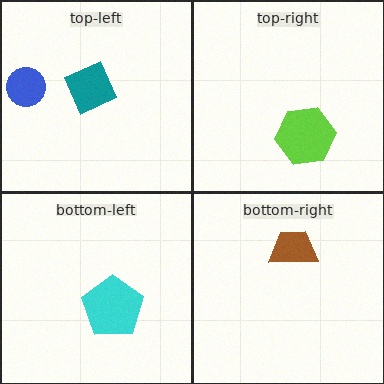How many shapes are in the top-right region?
1.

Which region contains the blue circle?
The top-left region.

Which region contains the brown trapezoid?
The bottom-right region.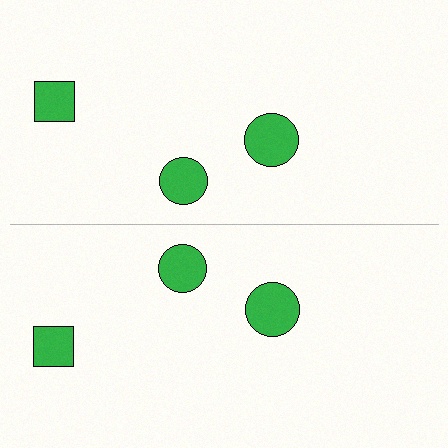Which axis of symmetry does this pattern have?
The pattern has a horizontal axis of symmetry running through the center of the image.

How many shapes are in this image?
There are 6 shapes in this image.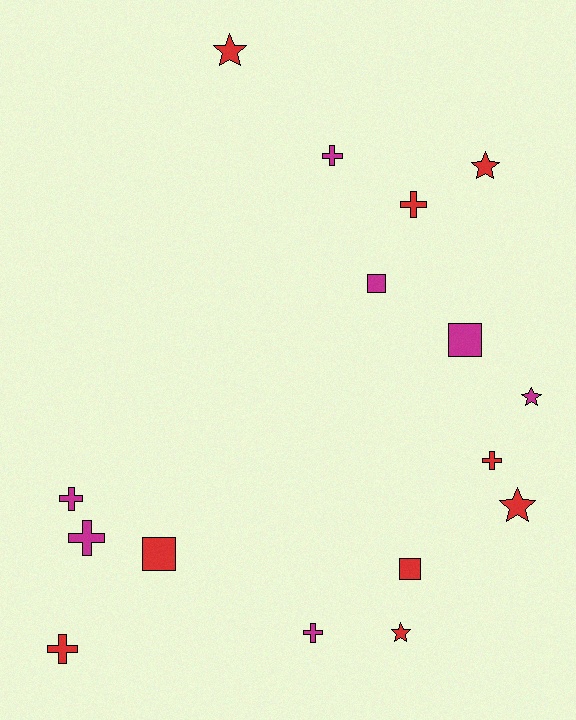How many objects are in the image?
There are 16 objects.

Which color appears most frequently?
Red, with 9 objects.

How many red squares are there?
There are 2 red squares.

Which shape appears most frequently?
Cross, with 7 objects.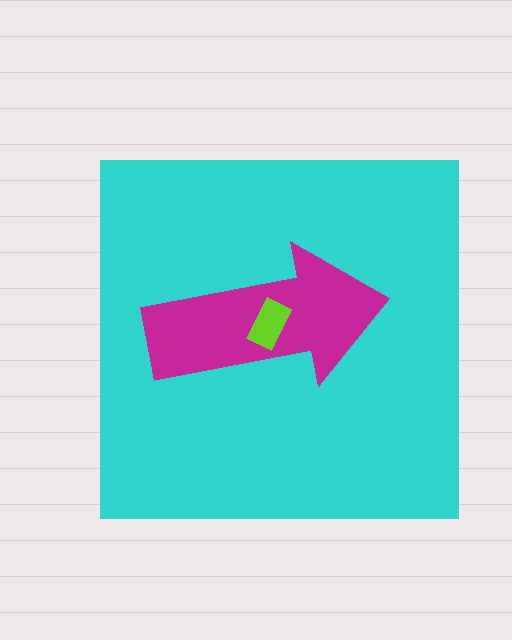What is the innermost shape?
The lime rectangle.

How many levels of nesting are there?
3.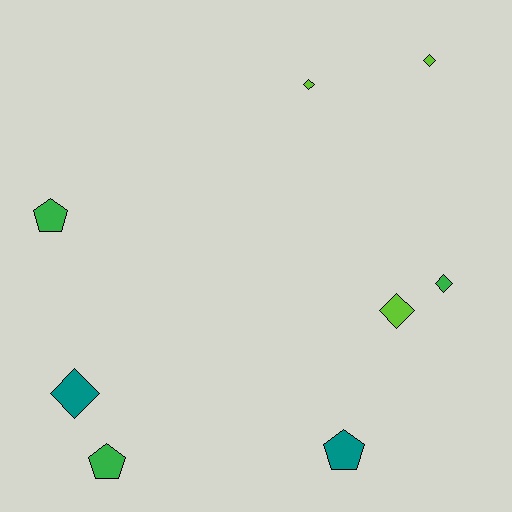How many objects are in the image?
There are 8 objects.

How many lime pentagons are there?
There are no lime pentagons.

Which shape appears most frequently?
Diamond, with 5 objects.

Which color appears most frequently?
Lime, with 3 objects.